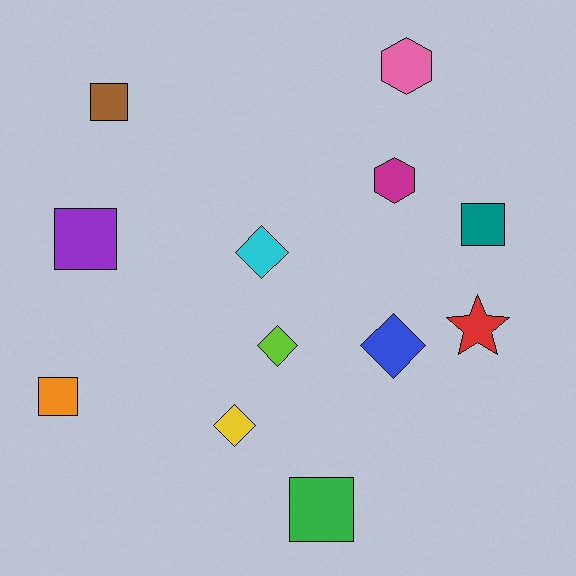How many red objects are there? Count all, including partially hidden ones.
There is 1 red object.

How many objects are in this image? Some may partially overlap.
There are 12 objects.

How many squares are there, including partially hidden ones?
There are 5 squares.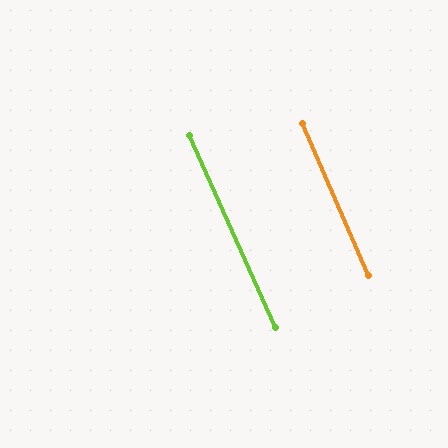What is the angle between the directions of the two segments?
Approximately 1 degree.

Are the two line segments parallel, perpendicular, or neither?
Parallel — their directions differ by only 0.9°.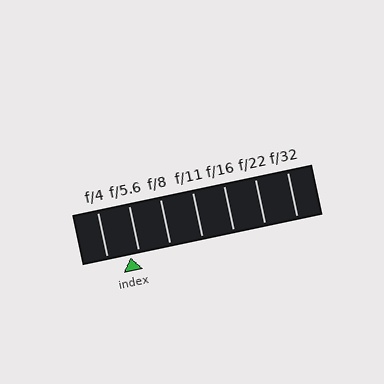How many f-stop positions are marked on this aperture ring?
There are 7 f-stop positions marked.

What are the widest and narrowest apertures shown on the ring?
The widest aperture shown is f/4 and the narrowest is f/32.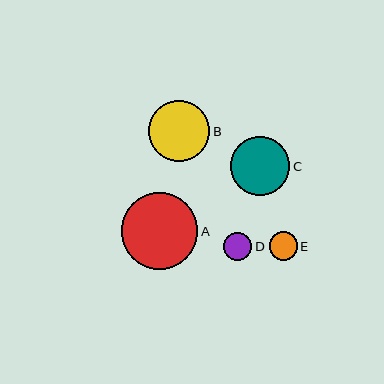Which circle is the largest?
Circle A is the largest with a size of approximately 77 pixels.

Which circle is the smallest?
Circle D is the smallest with a size of approximately 28 pixels.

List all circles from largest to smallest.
From largest to smallest: A, B, C, E, D.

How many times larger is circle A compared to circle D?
Circle A is approximately 2.7 times the size of circle D.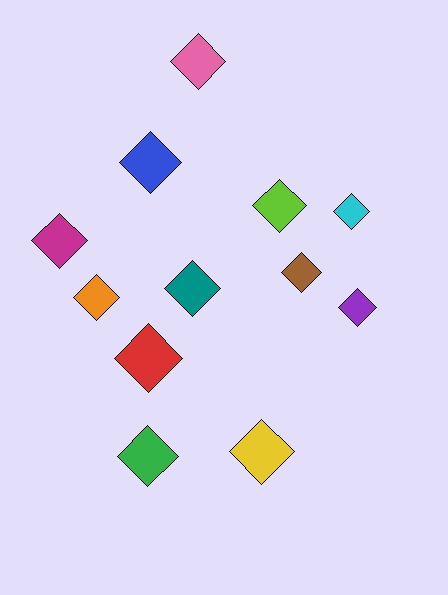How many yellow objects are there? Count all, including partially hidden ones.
There is 1 yellow object.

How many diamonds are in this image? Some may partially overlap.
There are 12 diamonds.